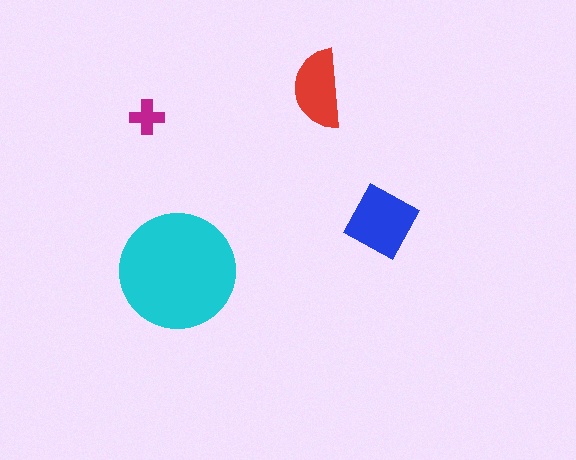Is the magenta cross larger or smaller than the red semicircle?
Smaller.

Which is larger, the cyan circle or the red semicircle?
The cyan circle.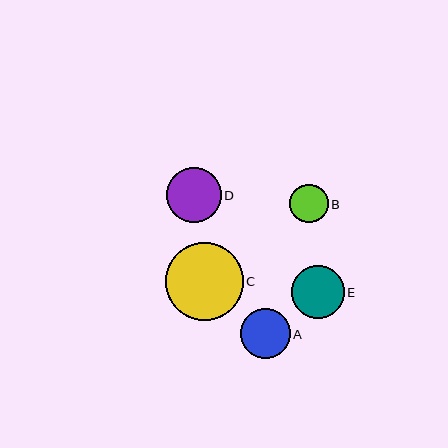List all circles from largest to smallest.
From largest to smallest: C, D, E, A, B.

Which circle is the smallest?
Circle B is the smallest with a size of approximately 39 pixels.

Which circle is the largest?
Circle C is the largest with a size of approximately 78 pixels.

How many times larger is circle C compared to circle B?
Circle C is approximately 2.0 times the size of circle B.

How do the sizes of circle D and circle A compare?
Circle D and circle A are approximately the same size.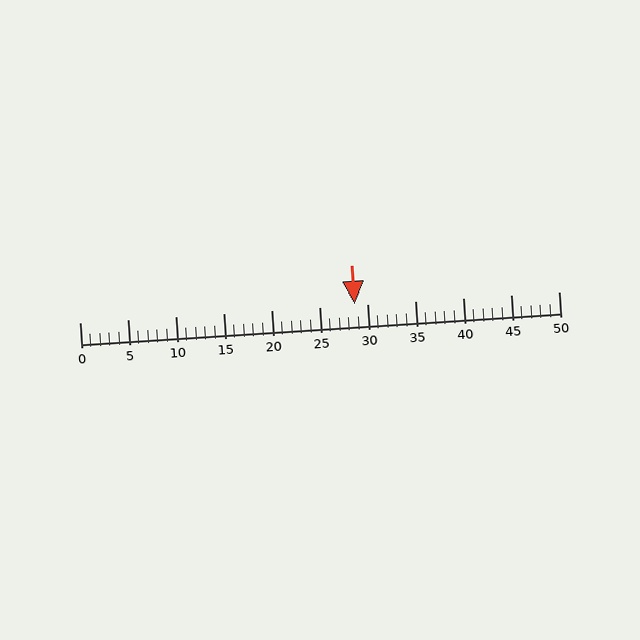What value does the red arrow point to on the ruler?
The red arrow points to approximately 29.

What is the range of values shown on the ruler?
The ruler shows values from 0 to 50.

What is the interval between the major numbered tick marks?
The major tick marks are spaced 5 units apart.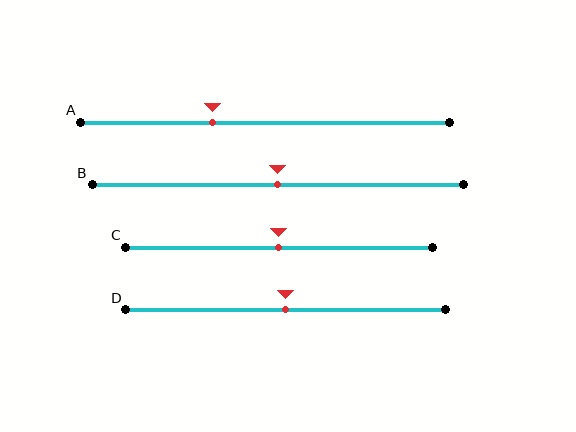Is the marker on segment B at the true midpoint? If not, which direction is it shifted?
Yes, the marker on segment B is at the true midpoint.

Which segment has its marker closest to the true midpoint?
Segment B has its marker closest to the true midpoint.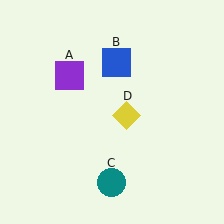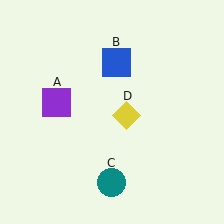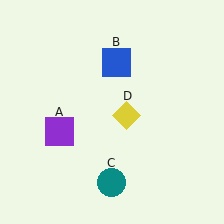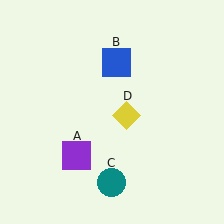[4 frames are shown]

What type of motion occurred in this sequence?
The purple square (object A) rotated counterclockwise around the center of the scene.